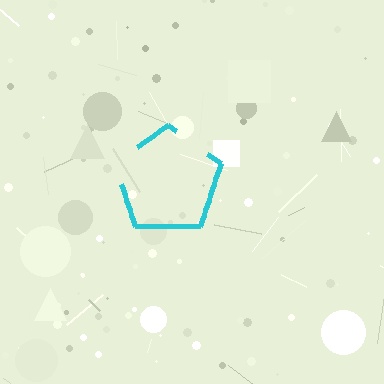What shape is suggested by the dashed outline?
The dashed outline suggests a pentagon.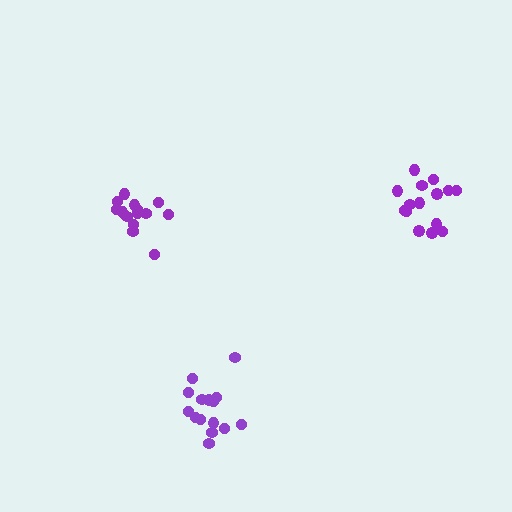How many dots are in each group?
Group 1: 14 dots, Group 2: 15 dots, Group 3: 15 dots (44 total).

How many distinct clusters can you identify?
There are 3 distinct clusters.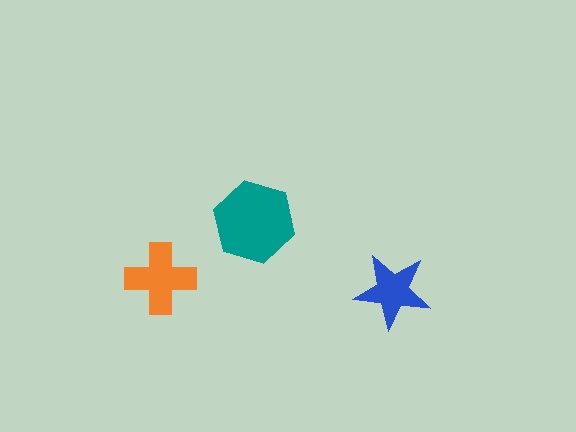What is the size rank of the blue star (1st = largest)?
3rd.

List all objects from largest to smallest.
The teal hexagon, the orange cross, the blue star.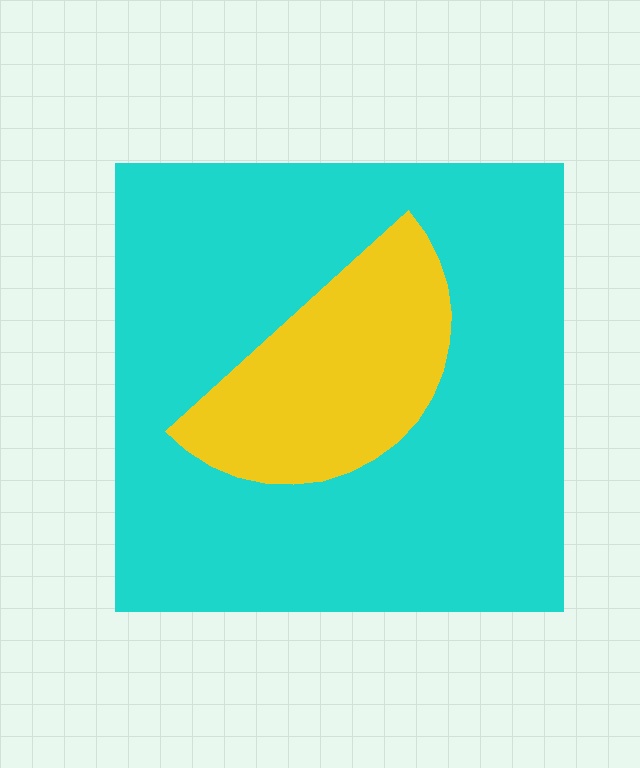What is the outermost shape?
The cyan square.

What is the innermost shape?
The yellow semicircle.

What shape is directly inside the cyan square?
The yellow semicircle.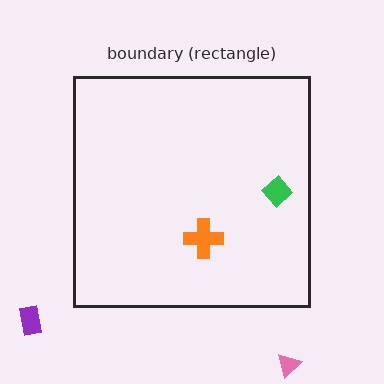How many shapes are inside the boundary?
2 inside, 2 outside.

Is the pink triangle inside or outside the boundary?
Outside.